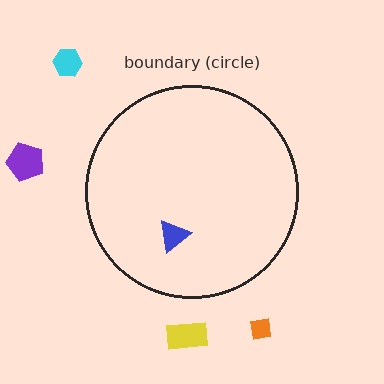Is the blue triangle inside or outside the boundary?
Inside.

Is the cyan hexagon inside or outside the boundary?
Outside.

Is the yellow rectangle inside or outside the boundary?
Outside.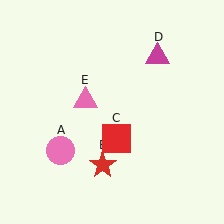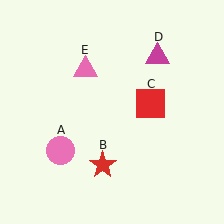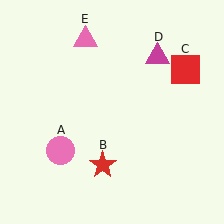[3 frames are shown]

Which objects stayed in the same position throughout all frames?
Pink circle (object A) and red star (object B) and magenta triangle (object D) remained stationary.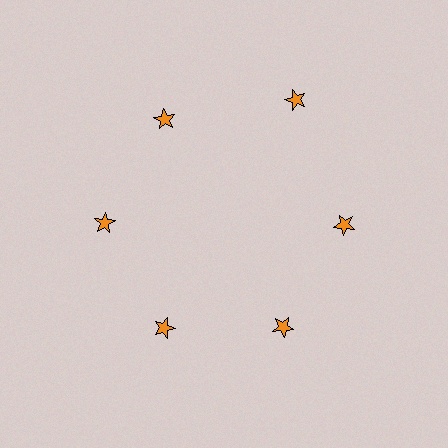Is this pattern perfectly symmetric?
No. The 6 orange stars are arranged in a ring, but one element near the 1 o'clock position is pushed outward from the center, breaking the 6-fold rotational symmetry.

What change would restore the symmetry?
The symmetry would be restored by moving it inward, back onto the ring so that all 6 stars sit at equal angles and equal distance from the center.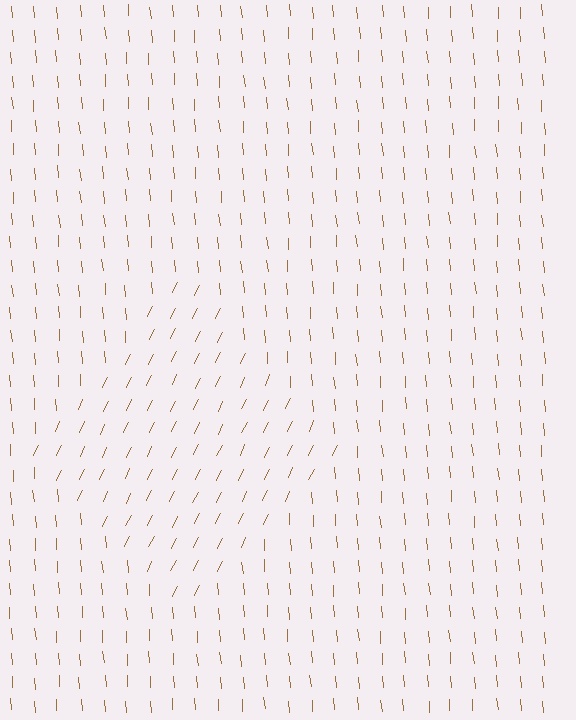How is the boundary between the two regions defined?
The boundary is defined purely by a change in line orientation (approximately 31 degrees difference). All lines are the same color and thickness.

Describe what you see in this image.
The image is filled with small brown line segments. A diamond region in the image has lines oriented differently from the surrounding lines, creating a visible texture boundary.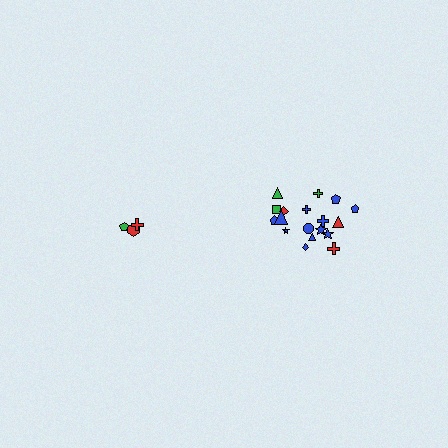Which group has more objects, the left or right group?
The right group.